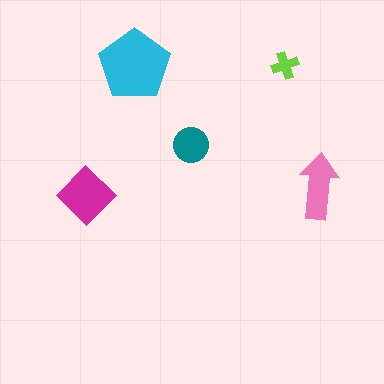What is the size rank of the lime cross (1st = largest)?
5th.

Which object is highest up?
The cyan pentagon is topmost.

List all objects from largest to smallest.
The cyan pentagon, the magenta diamond, the pink arrow, the teal circle, the lime cross.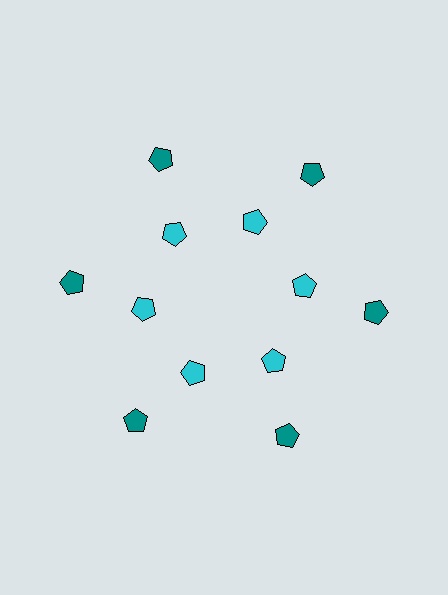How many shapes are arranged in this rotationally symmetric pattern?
There are 12 shapes, arranged in 6 groups of 2.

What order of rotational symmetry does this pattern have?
This pattern has 6-fold rotational symmetry.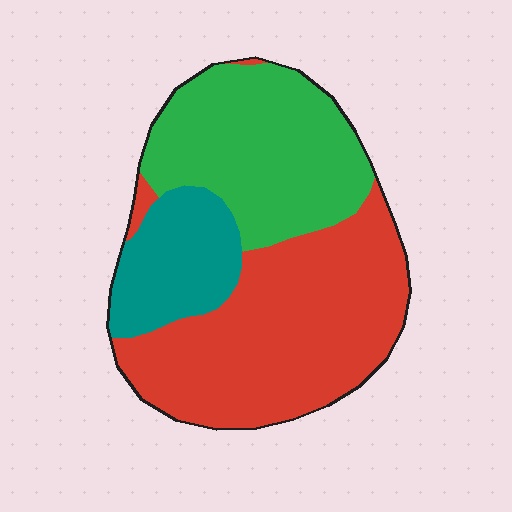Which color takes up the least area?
Teal, at roughly 15%.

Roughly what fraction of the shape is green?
Green takes up about one third (1/3) of the shape.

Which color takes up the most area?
Red, at roughly 50%.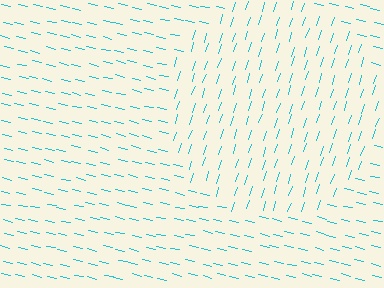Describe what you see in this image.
The image is filled with small cyan line segments. A circle region in the image has lines oriented differently from the surrounding lines, creating a visible texture boundary.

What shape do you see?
I see a circle.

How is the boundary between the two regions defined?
The boundary is defined purely by a change in line orientation (approximately 85 degrees difference). All lines are the same color and thickness.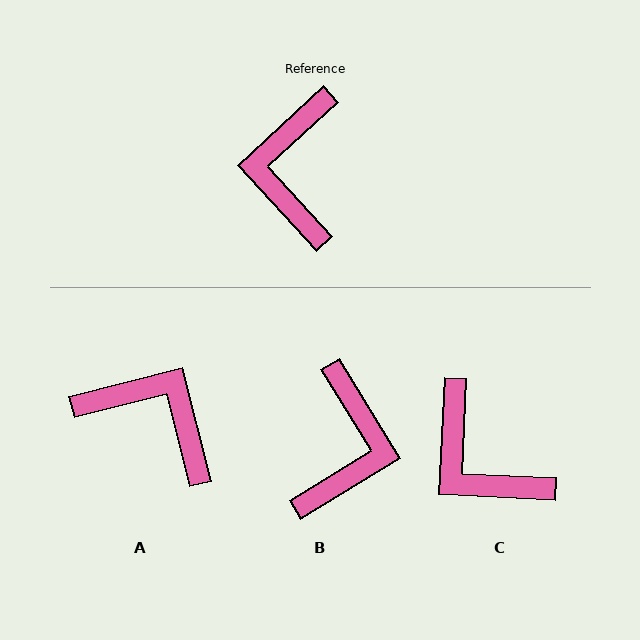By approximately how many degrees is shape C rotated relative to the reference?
Approximately 45 degrees counter-clockwise.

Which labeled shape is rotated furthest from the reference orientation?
B, about 169 degrees away.